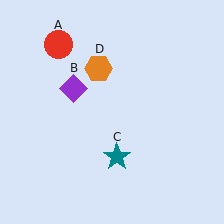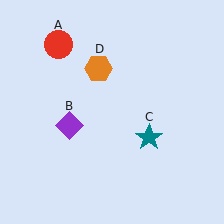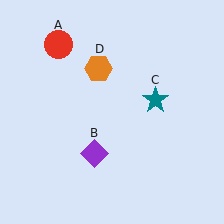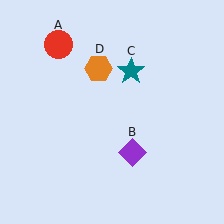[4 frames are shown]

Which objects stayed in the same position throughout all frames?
Red circle (object A) and orange hexagon (object D) remained stationary.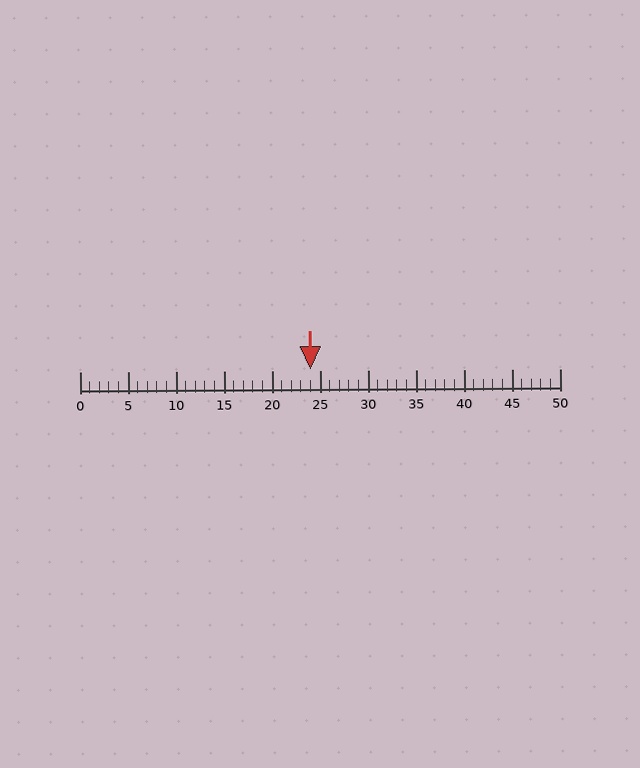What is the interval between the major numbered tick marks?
The major tick marks are spaced 5 units apart.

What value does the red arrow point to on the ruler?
The red arrow points to approximately 24.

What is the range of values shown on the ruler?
The ruler shows values from 0 to 50.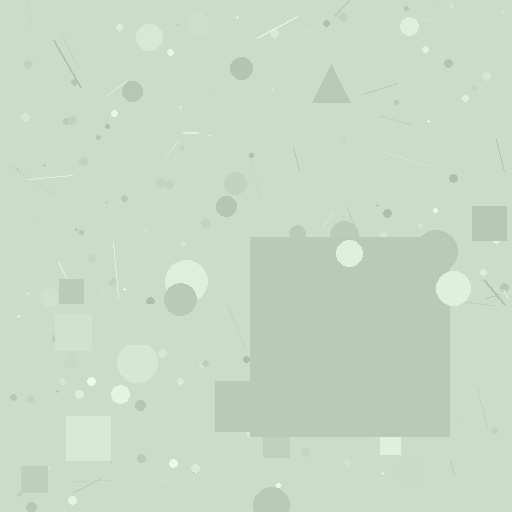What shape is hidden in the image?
A square is hidden in the image.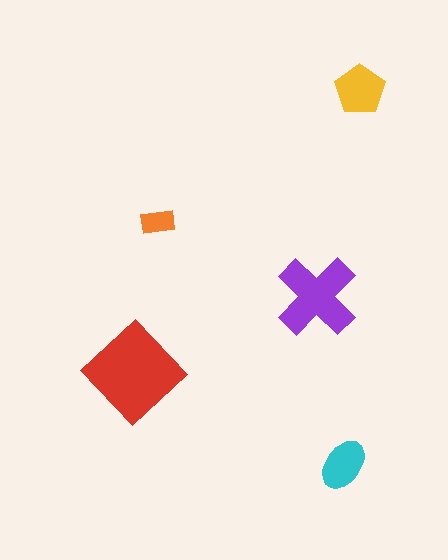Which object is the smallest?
The orange rectangle.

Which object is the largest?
The red diamond.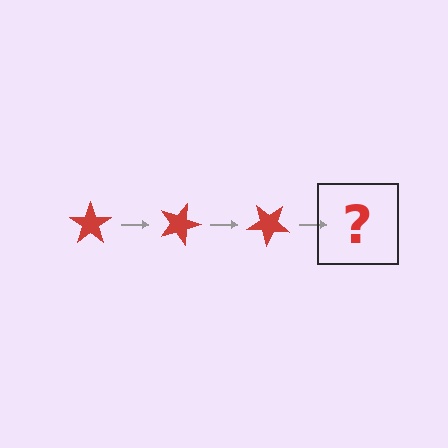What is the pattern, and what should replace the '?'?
The pattern is that the star rotates 20 degrees each step. The '?' should be a red star rotated 60 degrees.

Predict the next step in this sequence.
The next step is a red star rotated 60 degrees.